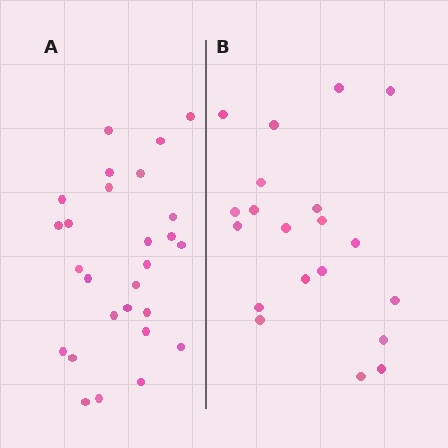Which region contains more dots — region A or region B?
Region A (the left region) has more dots.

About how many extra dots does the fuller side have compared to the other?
Region A has roughly 8 or so more dots than region B.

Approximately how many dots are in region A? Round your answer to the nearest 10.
About 30 dots. (The exact count is 27, which rounds to 30.)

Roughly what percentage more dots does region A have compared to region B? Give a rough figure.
About 35% more.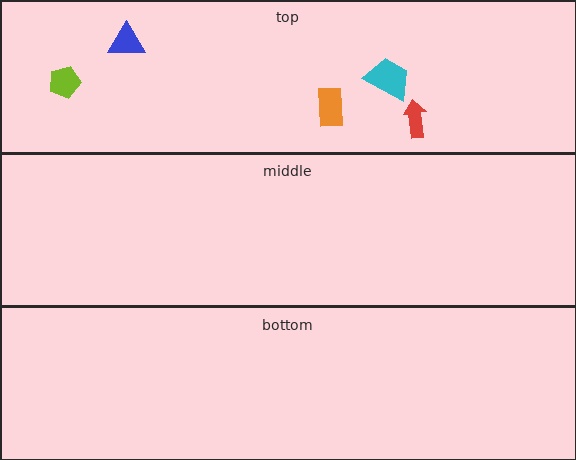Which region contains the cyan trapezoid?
The top region.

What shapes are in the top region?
The blue triangle, the red arrow, the orange rectangle, the lime pentagon, the cyan trapezoid.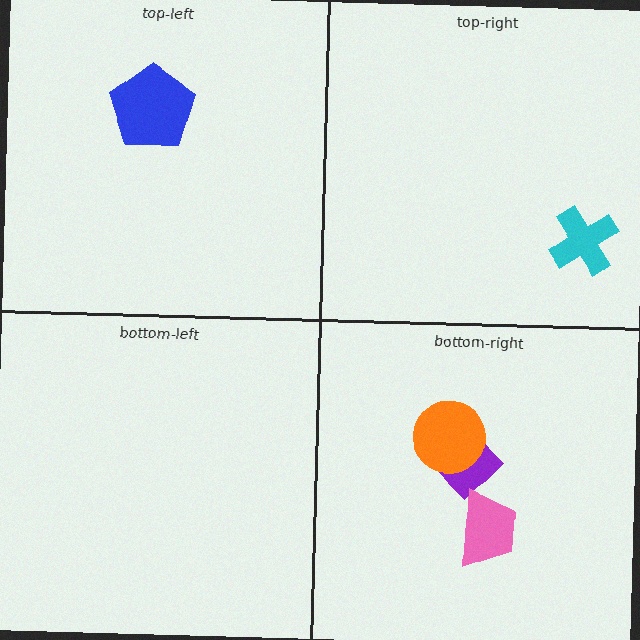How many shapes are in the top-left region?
1.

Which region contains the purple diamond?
The bottom-right region.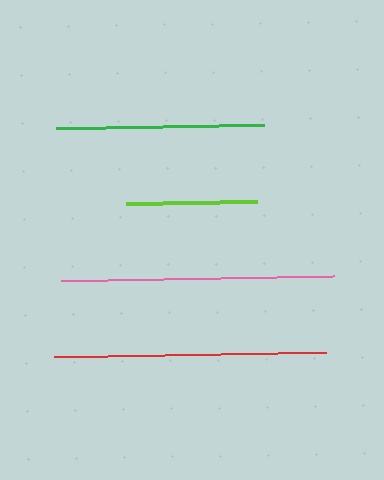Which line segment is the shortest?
The lime line is the shortest at approximately 131 pixels.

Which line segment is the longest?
The pink line is the longest at approximately 273 pixels.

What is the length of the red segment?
The red segment is approximately 272 pixels long.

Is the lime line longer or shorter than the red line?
The red line is longer than the lime line.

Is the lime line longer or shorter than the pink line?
The pink line is longer than the lime line.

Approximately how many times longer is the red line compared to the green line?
The red line is approximately 1.3 times the length of the green line.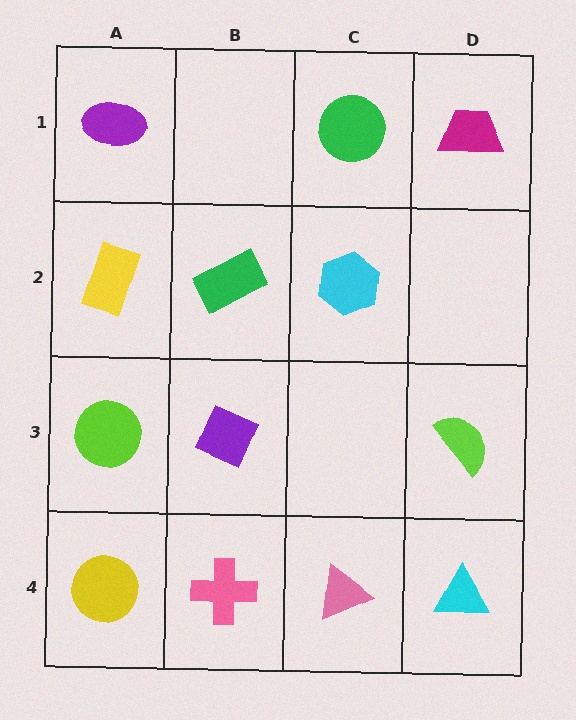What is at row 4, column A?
A yellow circle.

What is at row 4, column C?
A pink triangle.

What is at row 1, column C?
A green circle.